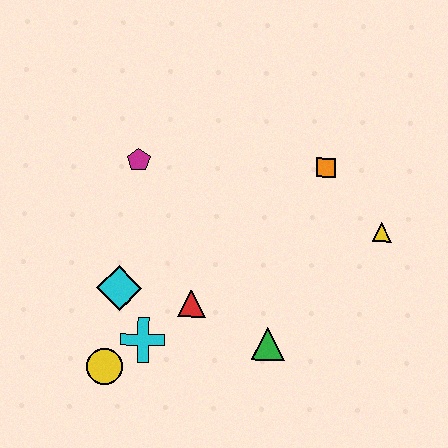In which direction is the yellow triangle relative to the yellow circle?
The yellow triangle is to the right of the yellow circle.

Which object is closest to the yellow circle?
The cyan cross is closest to the yellow circle.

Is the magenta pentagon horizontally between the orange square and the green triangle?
No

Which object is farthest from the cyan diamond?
The yellow triangle is farthest from the cyan diamond.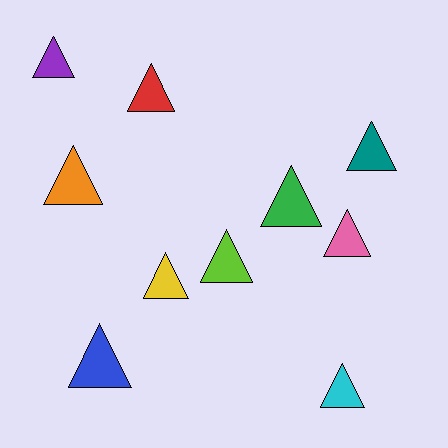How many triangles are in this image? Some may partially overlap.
There are 10 triangles.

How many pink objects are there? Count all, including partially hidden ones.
There is 1 pink object.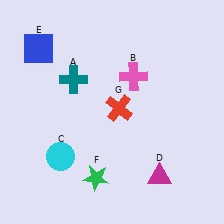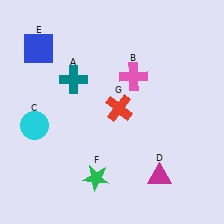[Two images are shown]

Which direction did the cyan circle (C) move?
The cyan circle (C) moved up.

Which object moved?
The cyan circle (C) moved up.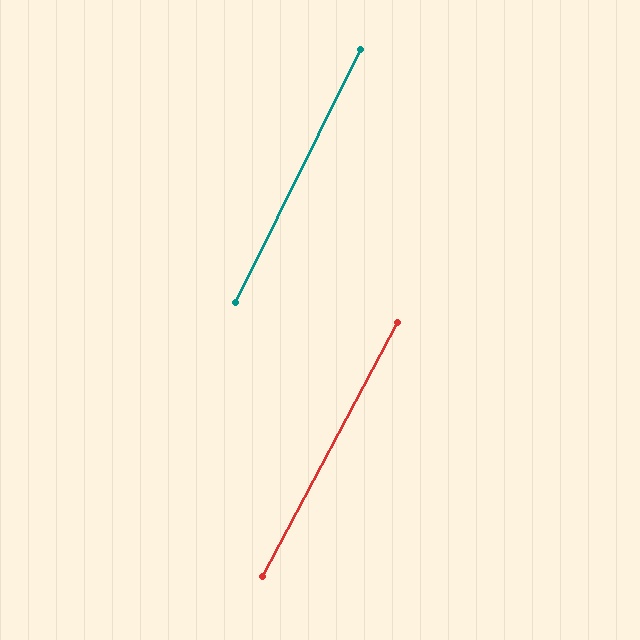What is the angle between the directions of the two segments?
Approximately 1 degree.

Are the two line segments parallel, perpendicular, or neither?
Parallel — their directions differ by only 1.4°.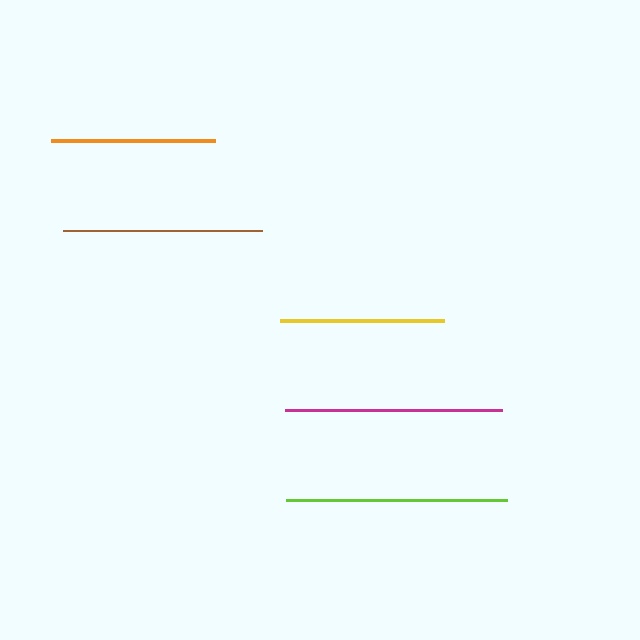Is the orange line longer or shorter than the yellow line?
The orange line is longer than the yellow line.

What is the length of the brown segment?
The brown segment is approximately 199 pixels long.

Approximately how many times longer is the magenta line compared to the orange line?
The magenta line is approximately 1.3 times the length of the orange line.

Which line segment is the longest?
The lime line is the longest at approximately 221 pixels.